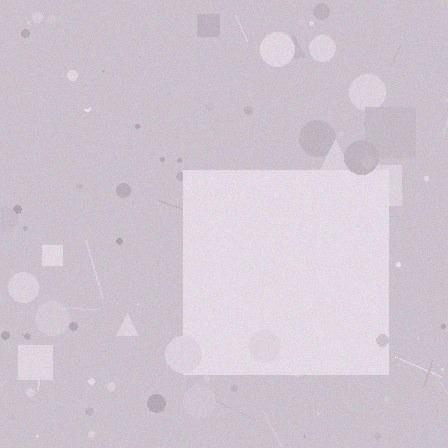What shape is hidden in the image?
A square is hidden in the image.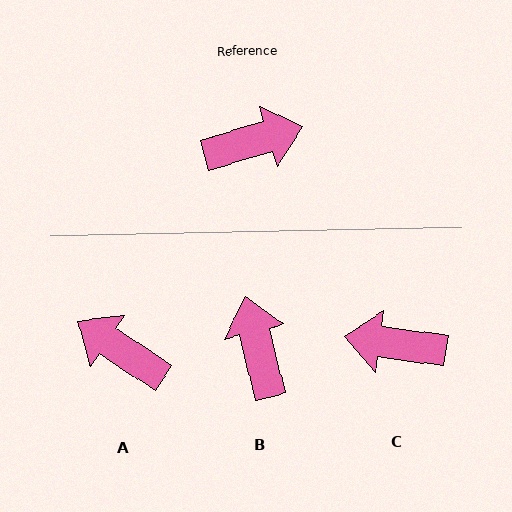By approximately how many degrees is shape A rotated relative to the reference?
Approximately 130 degrees counter-clockwise.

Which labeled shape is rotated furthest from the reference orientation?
C, about 156 degrees away.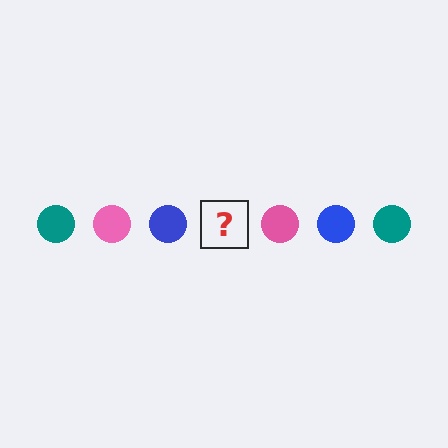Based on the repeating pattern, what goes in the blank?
The blank should be a teal circle.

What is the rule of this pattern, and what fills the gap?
The rule is that the pattern cycles through teal, pink, blue circles. The gap should be filled with a teal circle.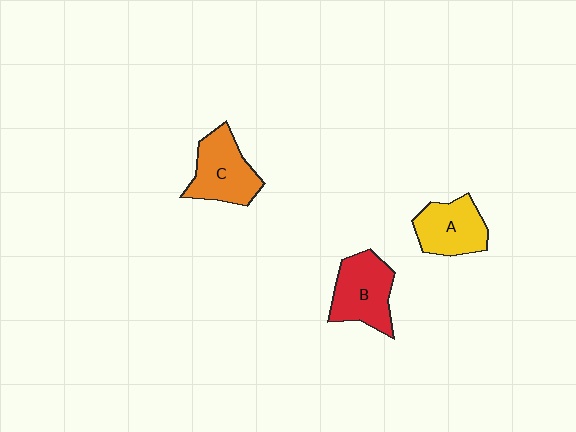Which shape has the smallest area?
Shape A (yellow).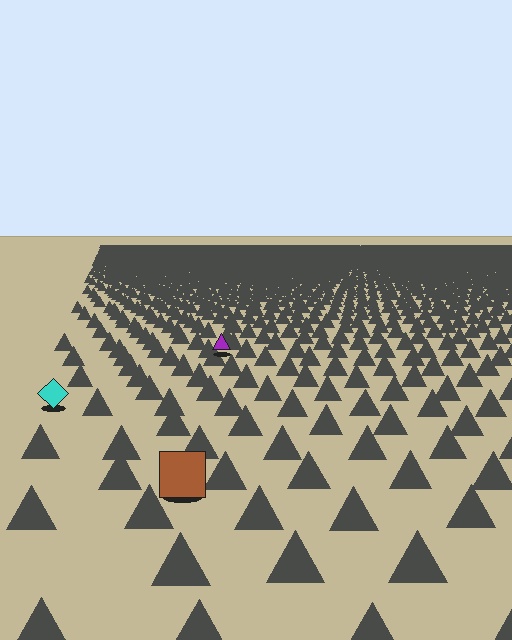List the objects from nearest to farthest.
From nearest to farthest: the brown square, the cyan diamond, the purple triangle.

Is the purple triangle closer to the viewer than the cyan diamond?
No. The cyan diamond is closer — you can tell from the texture gradient: the ground texture is coarser near it.